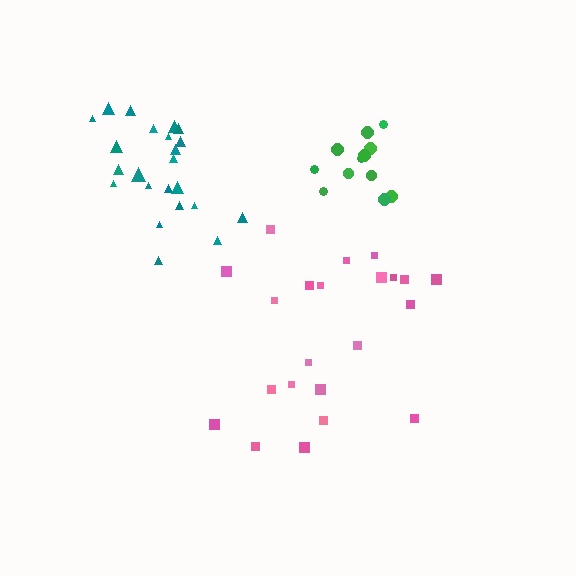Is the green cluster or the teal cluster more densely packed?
Green.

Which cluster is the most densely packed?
Green.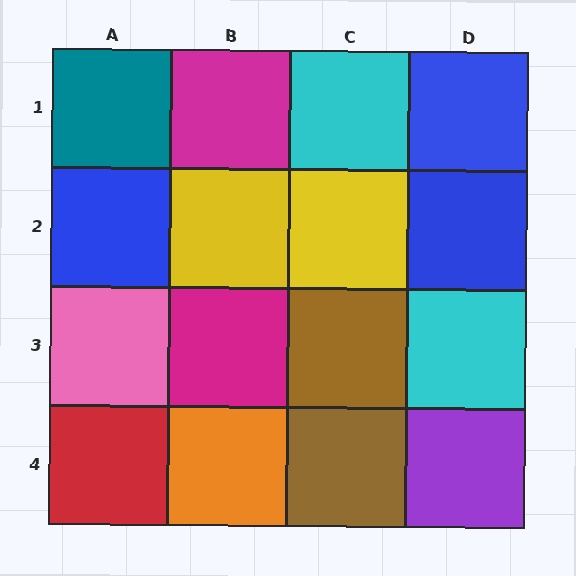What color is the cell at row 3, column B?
Magenta.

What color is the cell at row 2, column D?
Blue.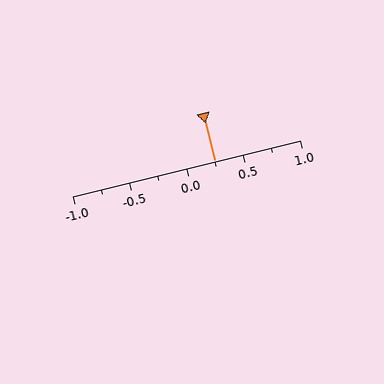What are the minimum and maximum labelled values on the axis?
The axis runs from -1.0 to 1.0.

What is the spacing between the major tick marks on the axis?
The major ticks are spaced 0.5 apart.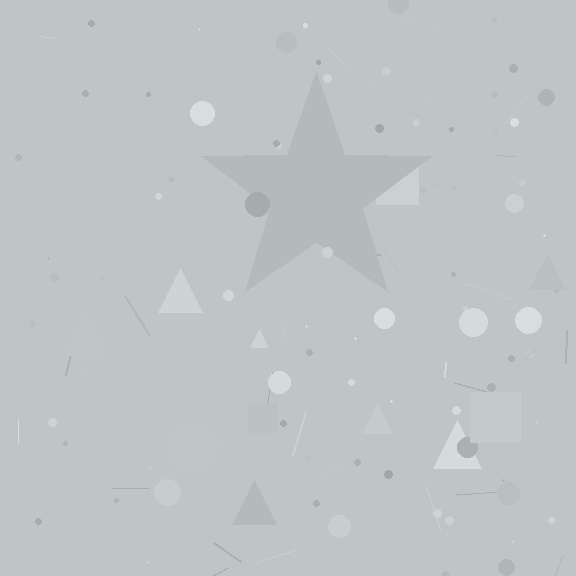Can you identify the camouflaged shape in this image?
The camouflaged shape is a star.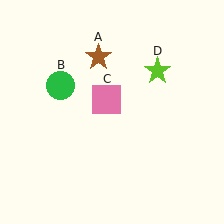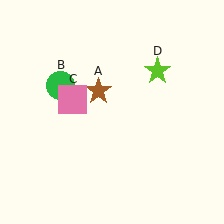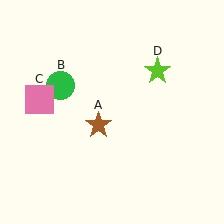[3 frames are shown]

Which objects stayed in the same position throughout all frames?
Green circle (object B) and lime star (object D) remained stationary.